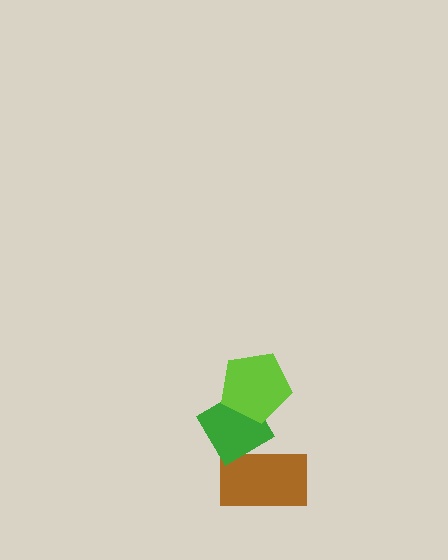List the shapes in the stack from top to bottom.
From top to bottom: the lime pentagon, the green diamond, the brown rectangle.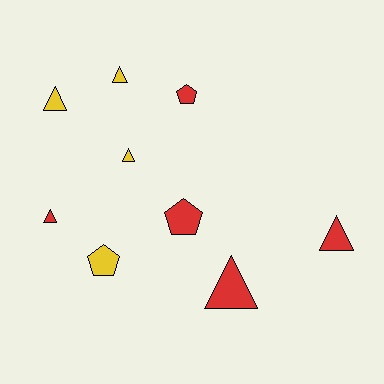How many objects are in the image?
There are 9 objects.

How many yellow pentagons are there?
There is 1 yellow pentagon.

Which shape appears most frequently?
Triangle, with 6 objects.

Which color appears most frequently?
Red, with 5 objects.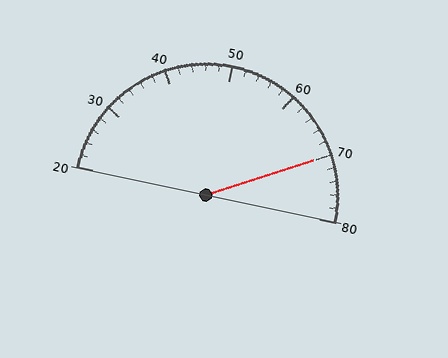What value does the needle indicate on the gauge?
The needle indicates approximately 70.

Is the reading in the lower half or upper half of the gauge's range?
The reading is in the upper half of the range (20 to 80).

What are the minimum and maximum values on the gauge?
The gauge ranges from 20 to 80.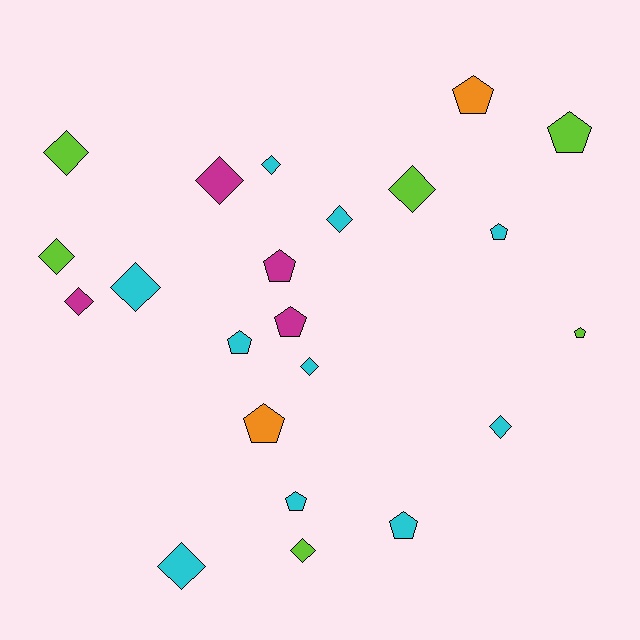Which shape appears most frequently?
Diamond, with 12 objects.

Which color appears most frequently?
Cyan, with 10 objects.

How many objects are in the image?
There are 22 objects.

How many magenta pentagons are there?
There are 2 magenta pentagons.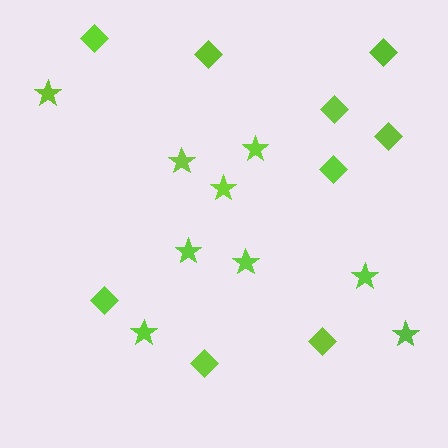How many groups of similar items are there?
There are 2 groups: one group of stars (9) and one group of diamonds (9).